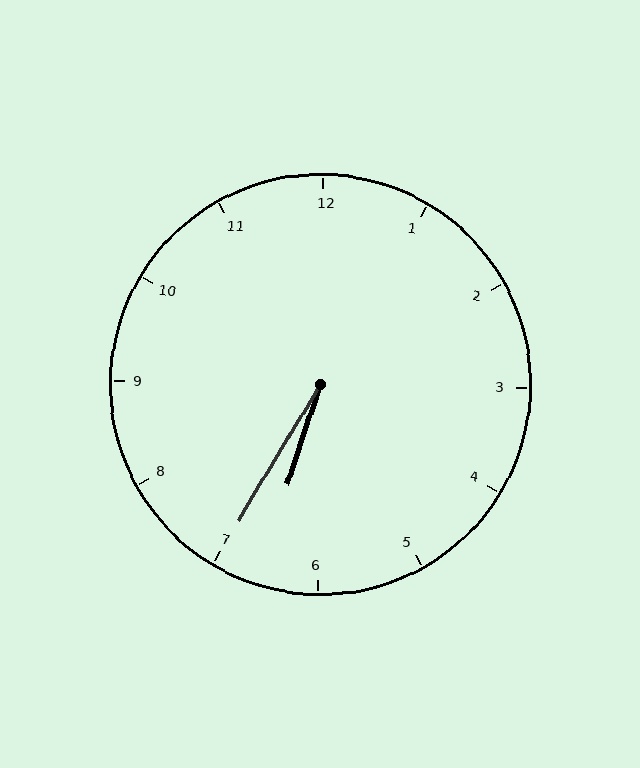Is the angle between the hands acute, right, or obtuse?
It is acute.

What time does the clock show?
6:35.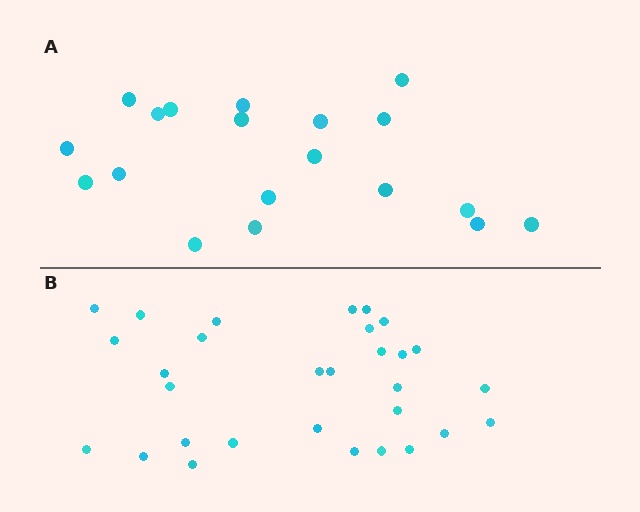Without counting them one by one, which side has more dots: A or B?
Region B (the bottom region) has more dots.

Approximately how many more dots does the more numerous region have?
Region B has roughly 12 or so more dots than region A.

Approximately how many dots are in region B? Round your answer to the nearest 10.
About 30 dots.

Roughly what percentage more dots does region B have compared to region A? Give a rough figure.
About 60% more.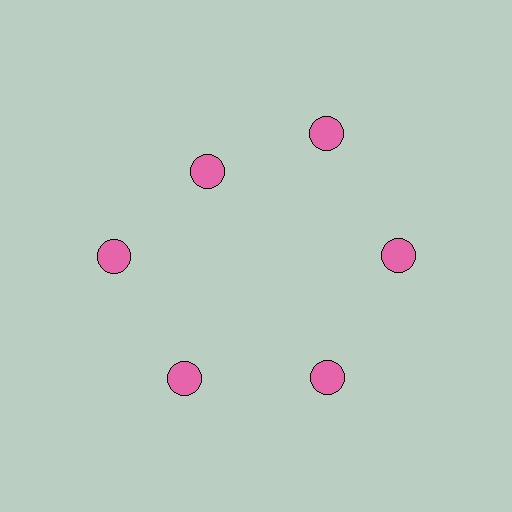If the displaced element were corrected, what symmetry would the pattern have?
It would have 6-fold rotational symmetry — the pattern would map onto itself every 60 degrees.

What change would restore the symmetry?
The symmetry would be restored by moving it outward, back onto the ring so that all 6 circles sit at equal angles and equal distance from the center.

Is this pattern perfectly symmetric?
No. The 6 pink circles are arranged in a ring, but one element near the 11 o'clock position is pulled inward toward the center, breaking the 6-fold rotational symmetry.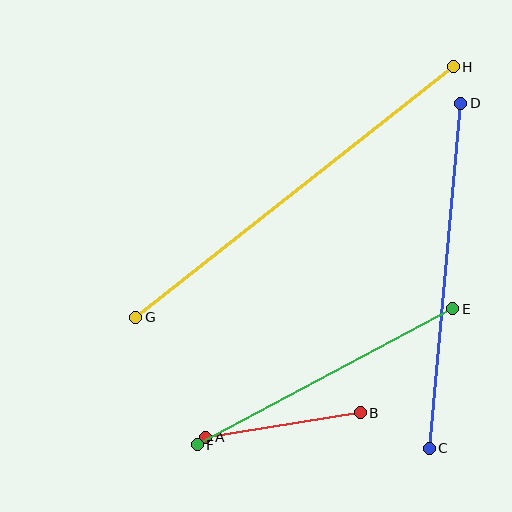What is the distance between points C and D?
The distance is approximately 347 pixels.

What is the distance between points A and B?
The distance is approximately 156 pixels.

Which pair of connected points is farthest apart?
Points G and H are farthest apart.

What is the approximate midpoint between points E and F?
The midpoint is at approximately (325, 377) pixels.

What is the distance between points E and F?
The distance is approximately 290 pixels.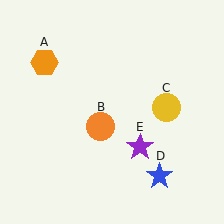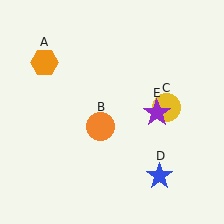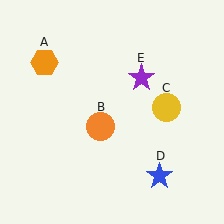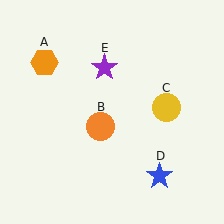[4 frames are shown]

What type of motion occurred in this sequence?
The purple star (object E) rotated counterclockwise around the center of the scene.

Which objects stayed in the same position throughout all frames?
Orange hexagon (object A) and orange circle (object B) and yellow circle (object C) and blue star (object D) remained stationary.